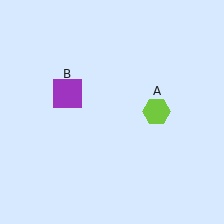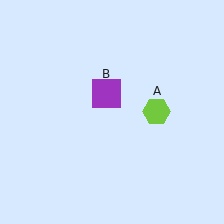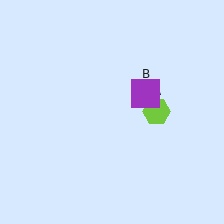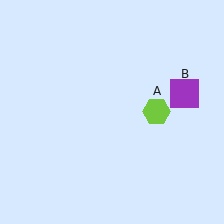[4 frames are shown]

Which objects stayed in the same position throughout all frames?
Lime hexagon (object A) remained stationary.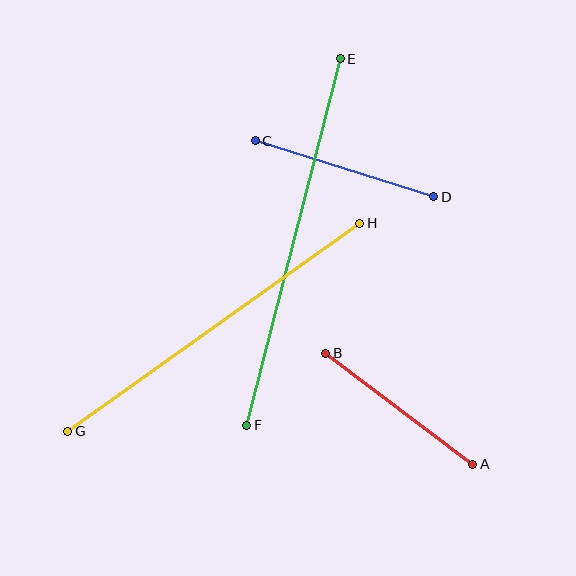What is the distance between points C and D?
The distance is approximately 187 pixels.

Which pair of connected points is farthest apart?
Points E and F are farthest apart.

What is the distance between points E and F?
The distance is approximately 378 pixels.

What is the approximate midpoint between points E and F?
The midpoint is at approximately (293, 242) pixels.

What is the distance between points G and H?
The distance is approximately 359 pixels.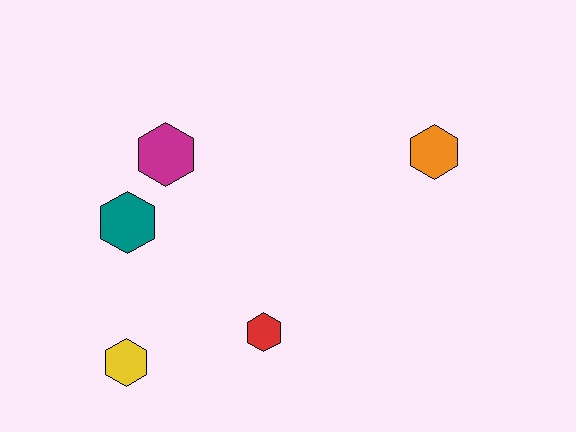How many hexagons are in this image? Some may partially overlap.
There are 5 hexagons.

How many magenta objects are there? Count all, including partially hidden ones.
There is 1 magenta object.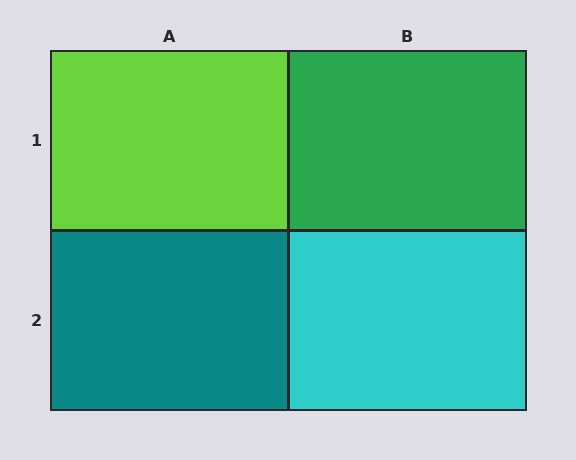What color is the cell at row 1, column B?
Green.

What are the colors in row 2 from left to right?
Teal, cyan.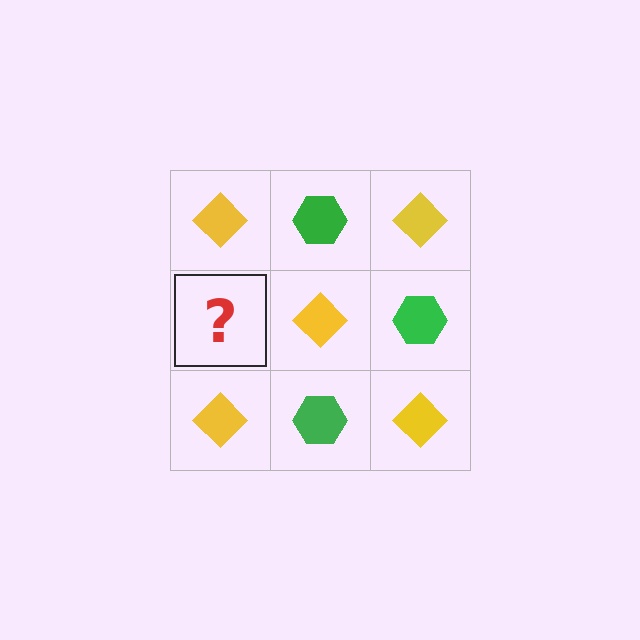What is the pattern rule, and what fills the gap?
The rule is that it alternates yellow diamond and green hexagon in a checkerboard pattern. The gap should be filled with a green hexagon.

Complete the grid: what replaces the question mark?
The question mark should be replaced with a green hexagon.